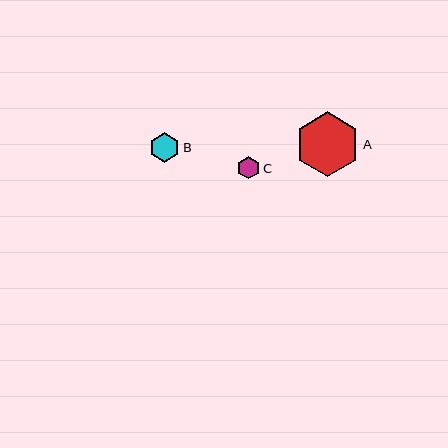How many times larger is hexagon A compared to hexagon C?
Hexagon A is approximately 2.9 times the size of hexagon C.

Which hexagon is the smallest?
Hexagon C is the smallest with a size of approximately 22 pixels.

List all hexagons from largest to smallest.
From largest to smallest: A, B, C.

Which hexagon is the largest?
Hexagon A is the largest with a size of approximately 65 pixels.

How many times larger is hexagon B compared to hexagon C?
Hexagon B is approximately 1.3 times the size of hexagon C.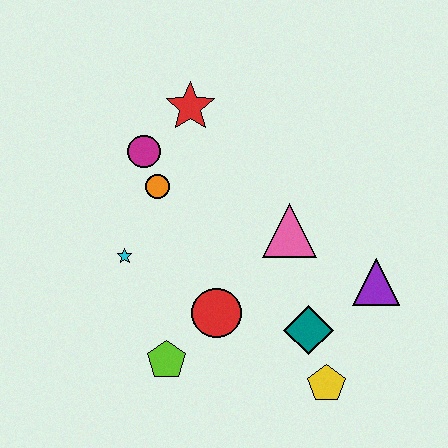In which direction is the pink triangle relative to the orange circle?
The pink triangle is to the right of the orange circle.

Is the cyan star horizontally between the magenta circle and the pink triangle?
No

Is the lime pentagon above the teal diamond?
No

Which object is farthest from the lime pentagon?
The red star is farthest from the lime pentagon.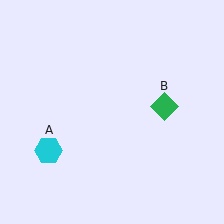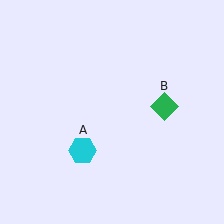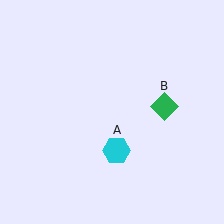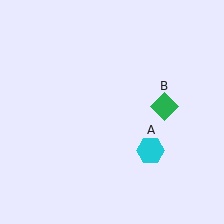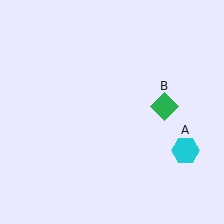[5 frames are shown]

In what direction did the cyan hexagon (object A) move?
The cyan hexagon (object A) moved right.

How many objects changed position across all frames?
1 object changed position: cyan hexagon (object A).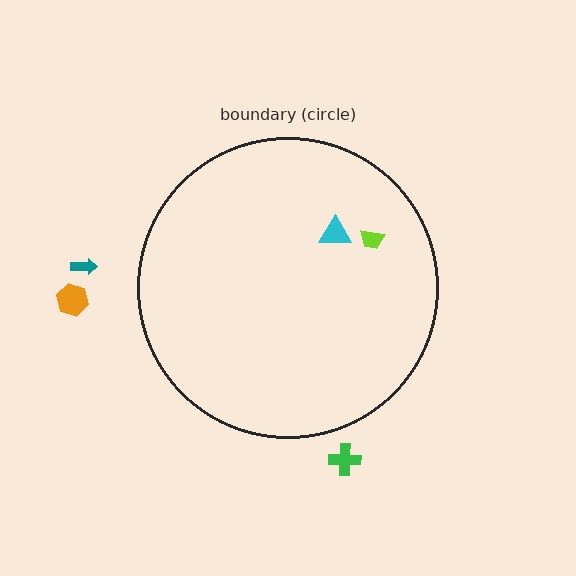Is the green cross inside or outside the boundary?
Outside.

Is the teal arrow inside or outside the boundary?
Outside.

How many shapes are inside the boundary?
2 inside, 3 outside.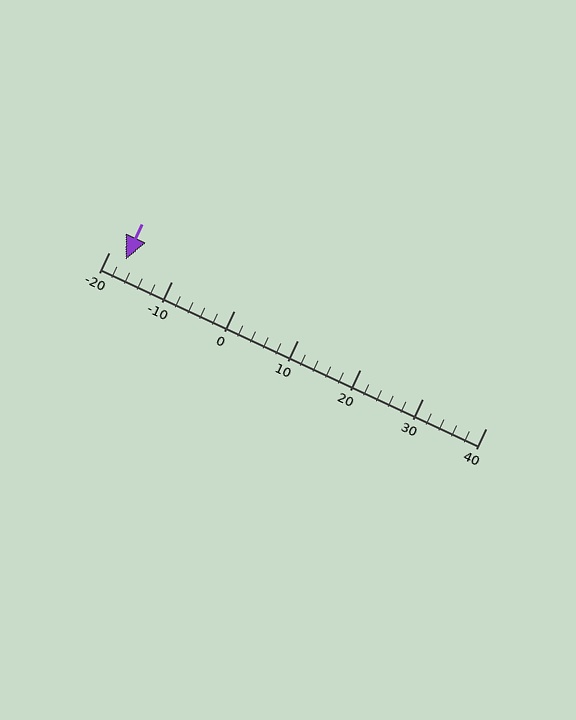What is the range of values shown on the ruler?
The ruler shows values from -20 to 40.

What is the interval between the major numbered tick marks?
The major tick marks are spaced 10 units apart.